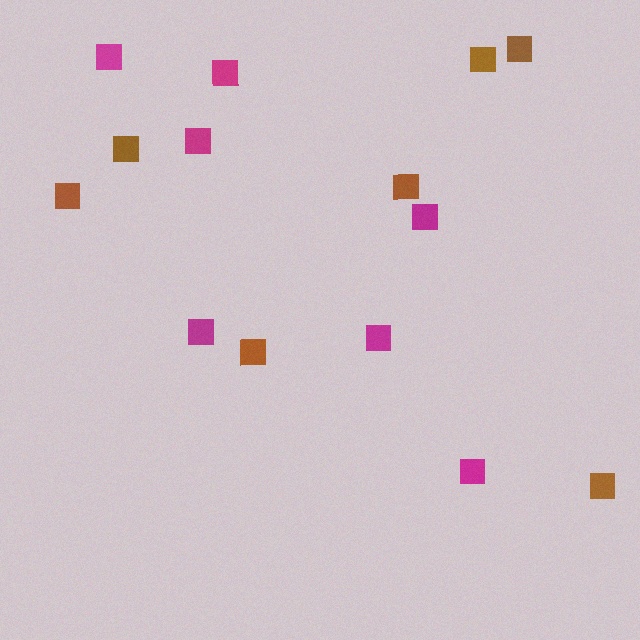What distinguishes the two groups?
There are 2 groups: one group of brown squares (7) and one group of magenta squares (7).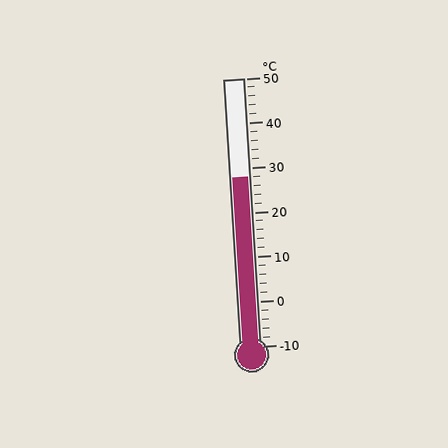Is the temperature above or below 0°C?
The temperature is above 0°C.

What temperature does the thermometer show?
The thermometer shows approximately 28°C.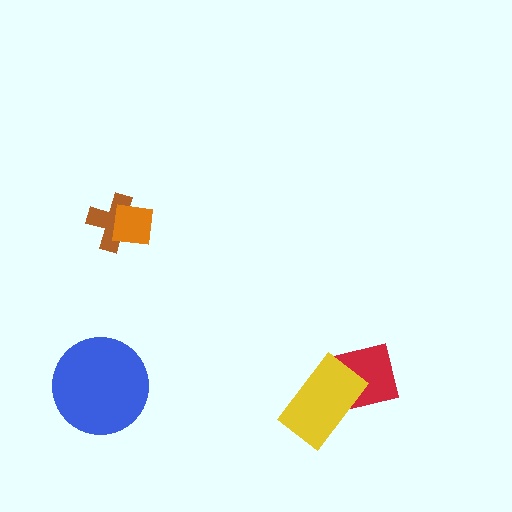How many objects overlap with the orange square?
1 object overlaps with the orange square.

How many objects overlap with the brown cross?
1 object overlaps with the brown cross.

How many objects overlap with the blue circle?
0 objects overlap with the blue circle.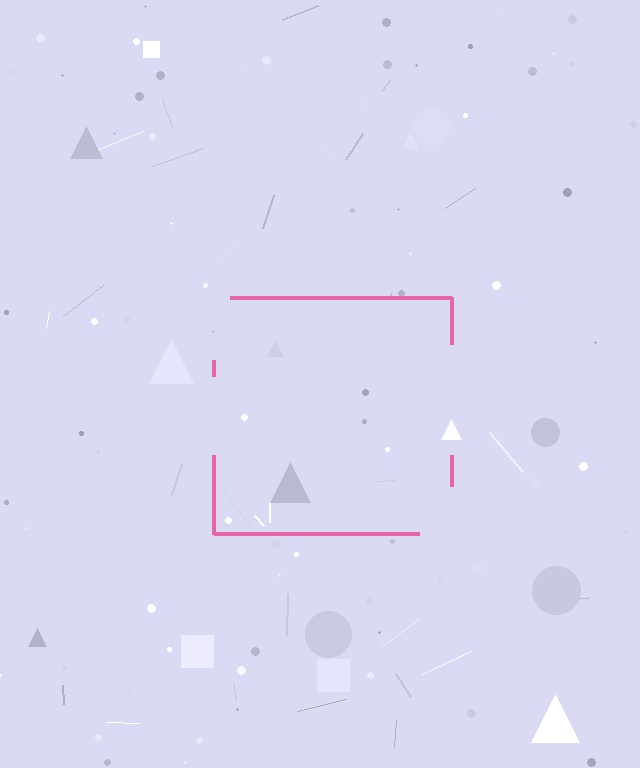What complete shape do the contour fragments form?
The contour fragments form a square.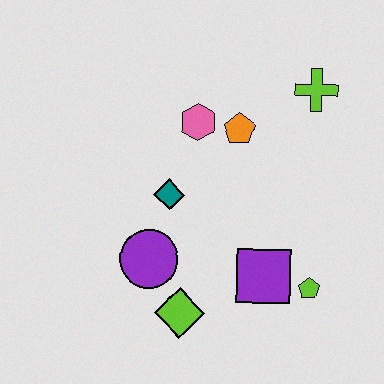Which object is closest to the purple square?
The lime pentagon is closest to the purple square.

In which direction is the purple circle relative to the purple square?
The purple circle is to the left of the purple square.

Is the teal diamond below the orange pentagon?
Yes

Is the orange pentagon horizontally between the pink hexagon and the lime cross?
Yes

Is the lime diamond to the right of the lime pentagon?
No